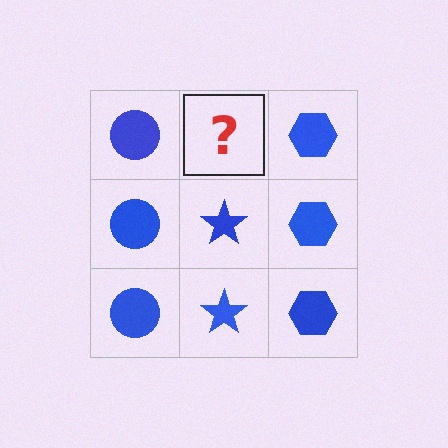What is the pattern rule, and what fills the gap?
The rule is that each column has a consistent shape. The gap should be filled with a blue star.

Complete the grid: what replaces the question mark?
The question mark should be replaced with a blue star.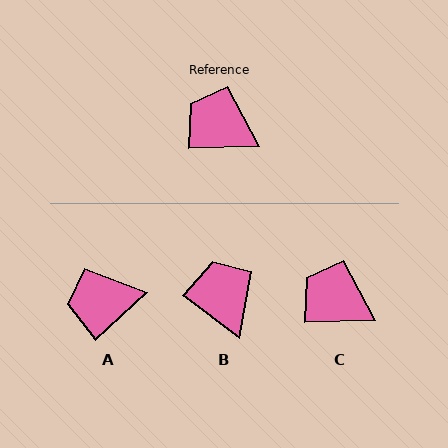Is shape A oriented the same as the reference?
No, it is off by about 40 degrees.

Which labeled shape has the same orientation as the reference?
C.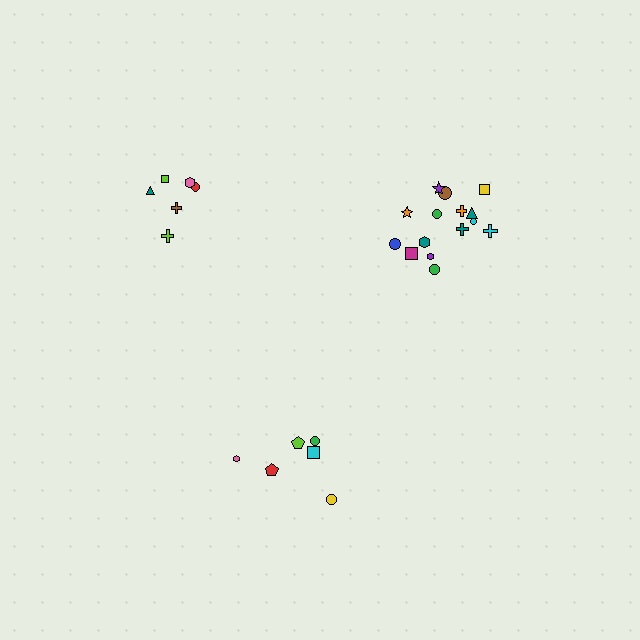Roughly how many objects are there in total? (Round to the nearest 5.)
Roughly 25 objects in total.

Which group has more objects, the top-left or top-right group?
The top-right group.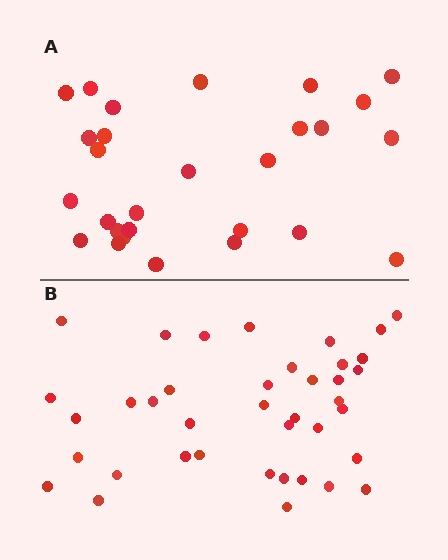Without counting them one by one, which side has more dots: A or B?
Region B (the bottom region) has more dots.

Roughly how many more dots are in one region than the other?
Region B has roughly 12 or so more dots than region A.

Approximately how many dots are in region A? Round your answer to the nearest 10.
About 30 dots. (The exact count is 28, which rounds to 30.)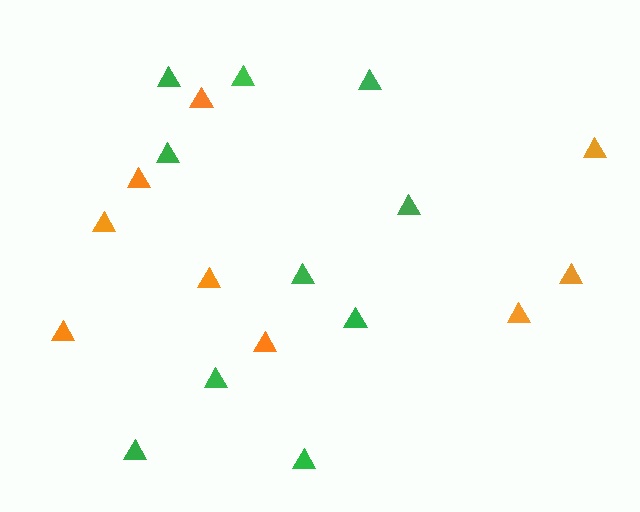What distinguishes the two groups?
There are 2 groups: one group of green triangles (10) and one group of orange triangles (9).